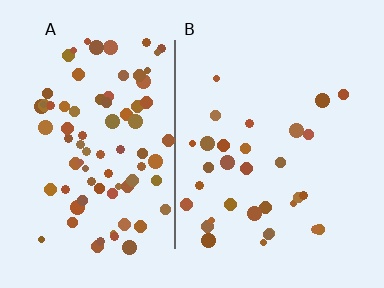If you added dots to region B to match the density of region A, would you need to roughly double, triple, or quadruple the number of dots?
Approximately triple.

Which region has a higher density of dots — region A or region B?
A (the left).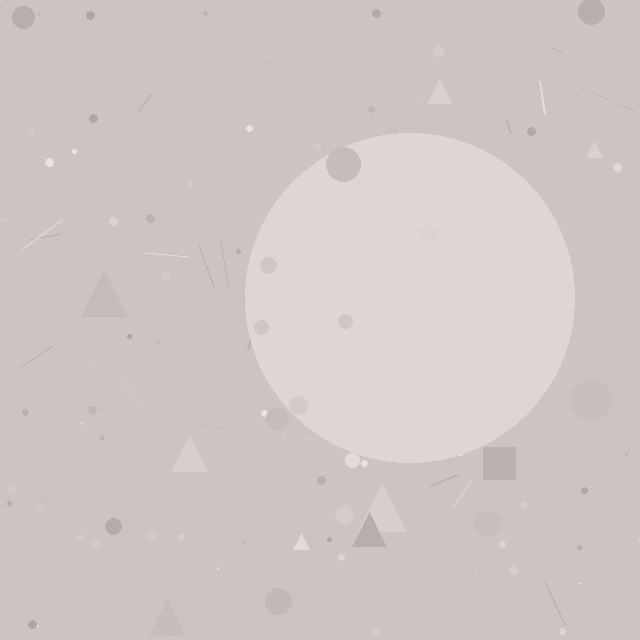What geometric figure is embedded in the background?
A circle is embedded in the background.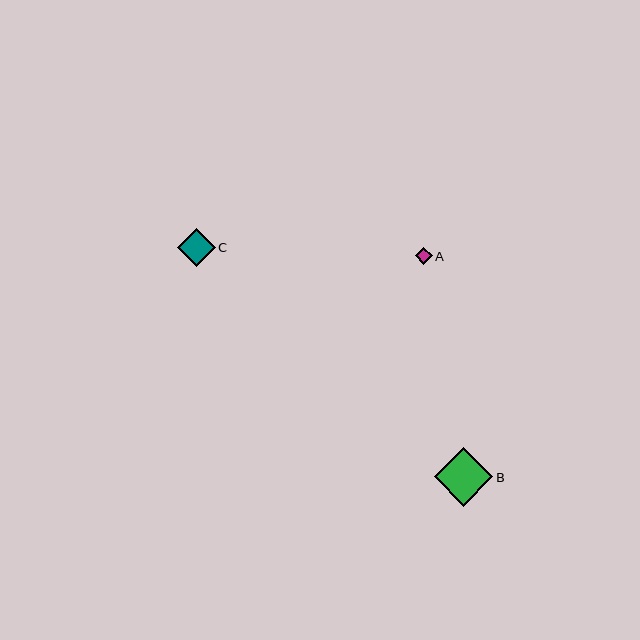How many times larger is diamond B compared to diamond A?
Diamond B is approximately 3.5 times the size of diamond A.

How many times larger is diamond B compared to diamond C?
Diamond B is approximately 1.6 times the size of diamond C.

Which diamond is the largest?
Diamond B is the largest with a size of approximately 58 pixels.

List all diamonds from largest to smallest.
From largest to smallest: B, C, A.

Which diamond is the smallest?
Diamond A is the smallest with a size of approximately 17 pixels.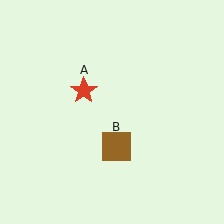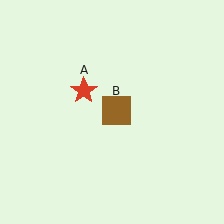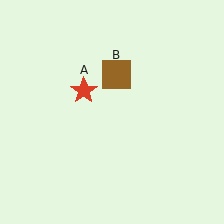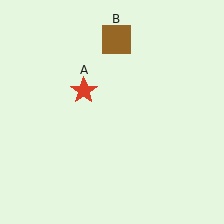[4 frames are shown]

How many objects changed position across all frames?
1 object changed position: brown square (object B).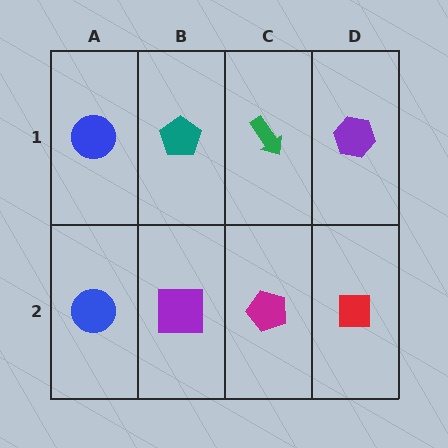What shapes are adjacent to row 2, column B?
A teal pentagon (row 1, column B), a blue circle (row 2, column A), a magenta pentagon (row 2, column C).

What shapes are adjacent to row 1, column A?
A blue circle (row 2, column A), a teal pentagon (row 1, column B).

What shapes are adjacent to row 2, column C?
A green arrow (row 1, column C), a purple square (row 2, column B), a red square (row 2, column D).